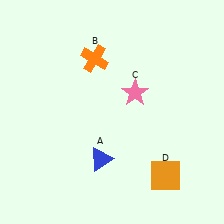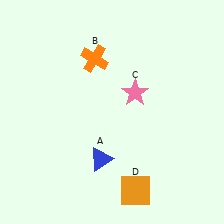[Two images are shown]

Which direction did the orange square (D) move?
The orange square (D) moved left.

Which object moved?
The orange square (D) moved left.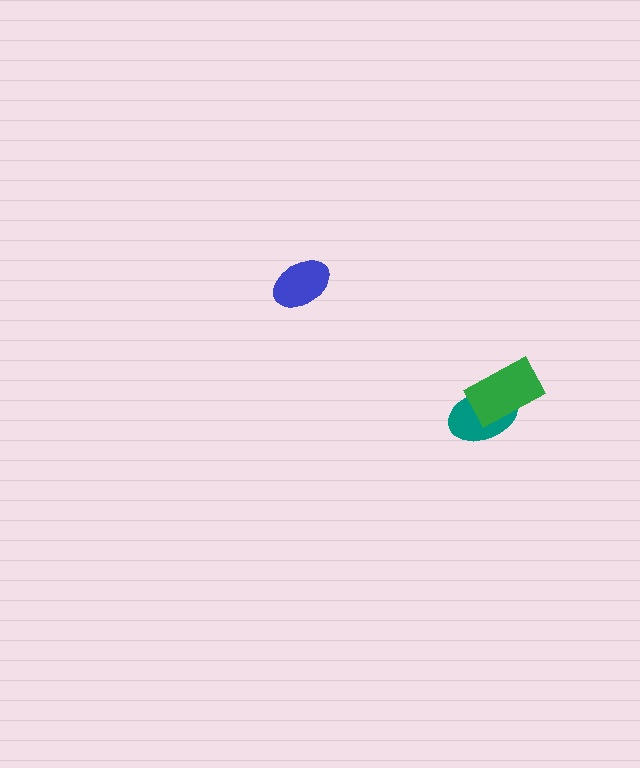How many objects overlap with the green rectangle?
1 object overlaps with the green rectangle.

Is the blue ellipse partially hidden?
No, no other shape covers it.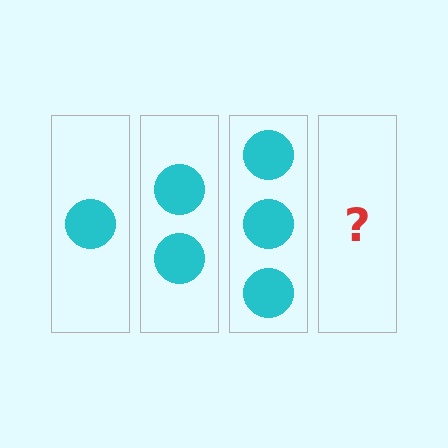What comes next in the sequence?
The next element should be 4 circles.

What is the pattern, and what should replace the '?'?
The pattern is that each step adds one more circle. The '?' should be 4 circles.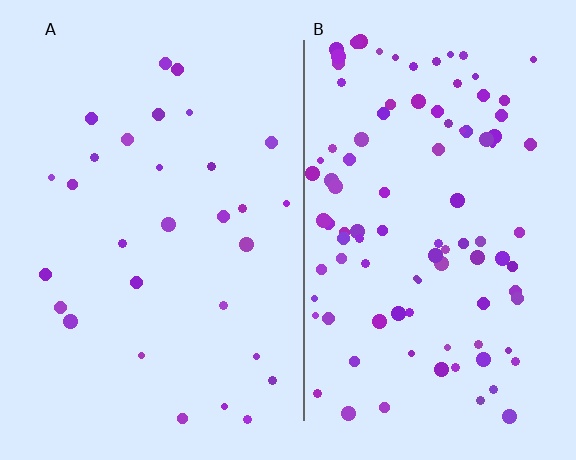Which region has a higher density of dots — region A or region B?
B (the right).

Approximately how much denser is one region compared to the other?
Approximately 3.4× — region B over region A.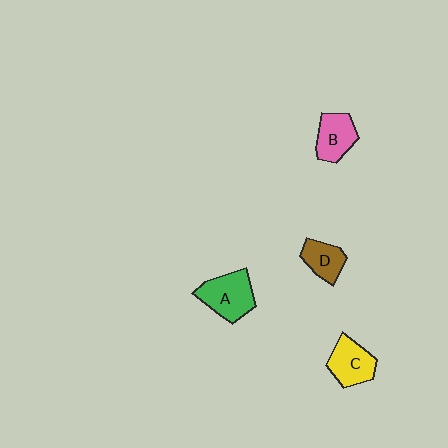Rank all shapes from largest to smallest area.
From largest to smallest: A (green), C (yellow), B (pink), D (brown).